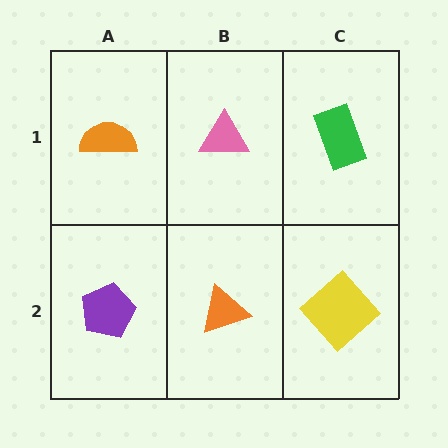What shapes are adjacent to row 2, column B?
A pink triangle (row 1, column B), a purple pentagon (row 2, column A), a yellow diamond (row 2, column C).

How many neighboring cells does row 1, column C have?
2.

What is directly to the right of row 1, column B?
A green rectangle.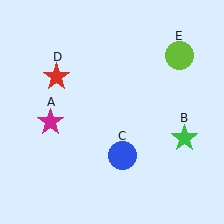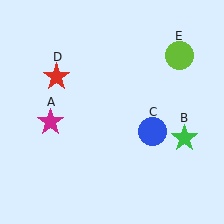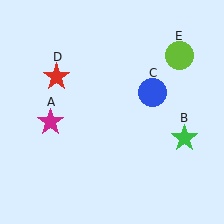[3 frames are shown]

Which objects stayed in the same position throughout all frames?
Magenta star (object A) and green star (object B) and red star (object D) and lime circle (object E) remained stationary.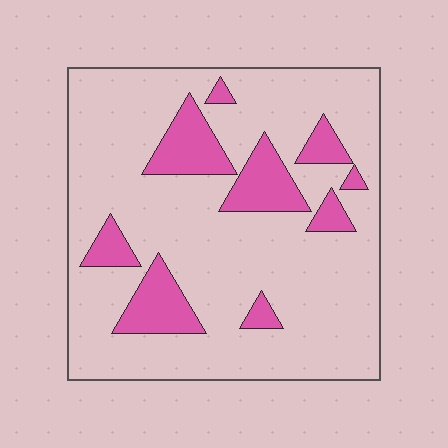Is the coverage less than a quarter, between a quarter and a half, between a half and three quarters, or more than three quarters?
Less than a quarter.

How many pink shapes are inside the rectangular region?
9.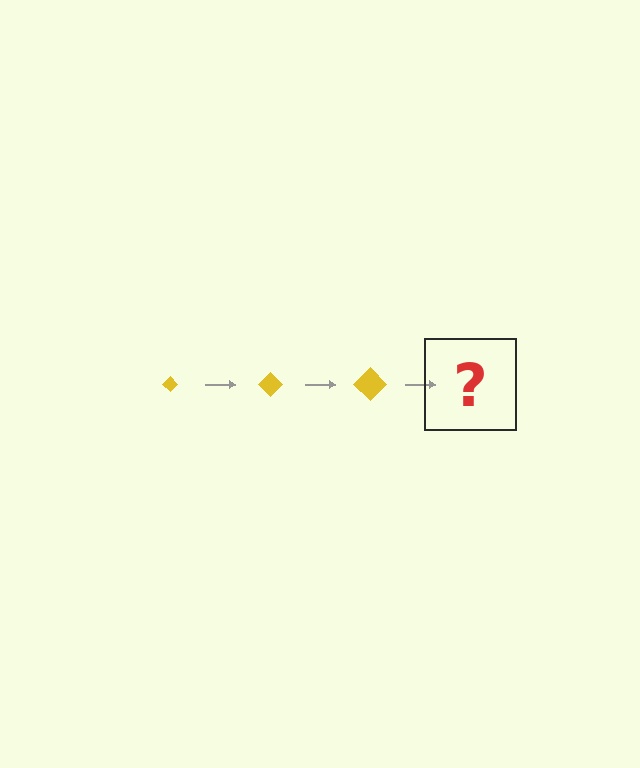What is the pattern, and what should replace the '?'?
The pattern is that the diamond gets progressively larger each step. The '?' should be a yellow diamond, larger than the previous one.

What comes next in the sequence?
The next element should be a yellow diamond, larger than the previous one.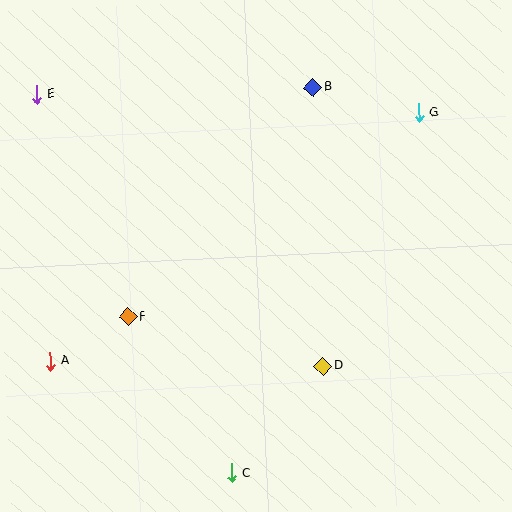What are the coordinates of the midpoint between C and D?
The midpoint between C and D is at (277, 420).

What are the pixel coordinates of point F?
Point F is at (128, 317).